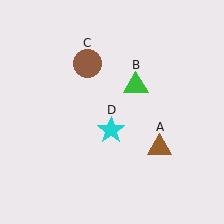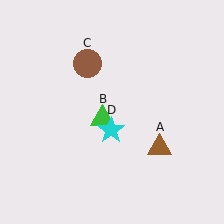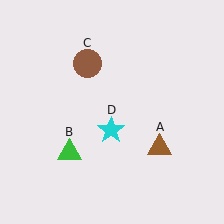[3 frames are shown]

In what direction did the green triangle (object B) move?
The green triangle (object B) moved down and to the left.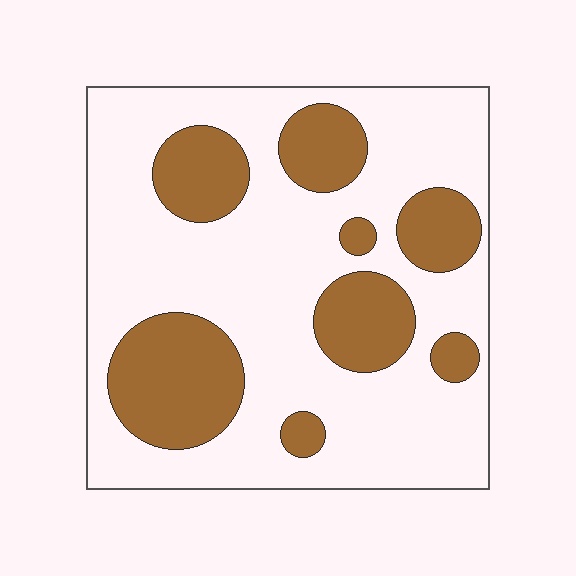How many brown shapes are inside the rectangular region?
8.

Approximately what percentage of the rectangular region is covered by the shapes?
Approximately 30%.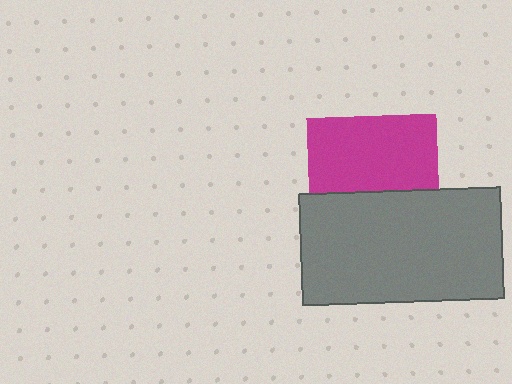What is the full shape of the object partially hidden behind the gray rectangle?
The partially hidden object is a magenta square.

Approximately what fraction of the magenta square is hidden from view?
Roughly 42% of the magenta square is hidden behind the gray rectangle.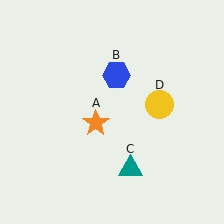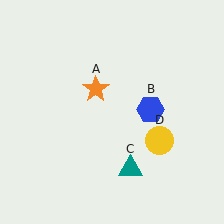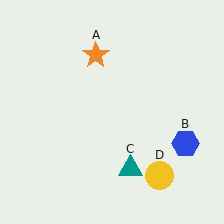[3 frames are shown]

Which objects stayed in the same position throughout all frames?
Teal triangle (object C) remained stationary.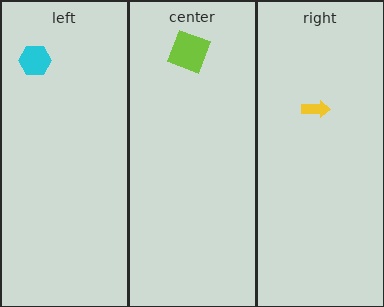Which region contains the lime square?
The center region.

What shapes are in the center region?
The lime square.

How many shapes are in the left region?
1.